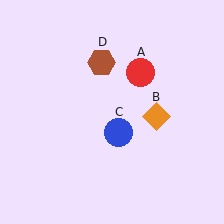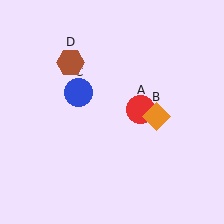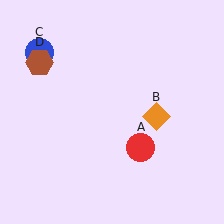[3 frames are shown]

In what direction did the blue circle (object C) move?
The blue circle (object C) moved up and to the left.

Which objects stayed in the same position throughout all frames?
Orange diamond (object B) remained stationary.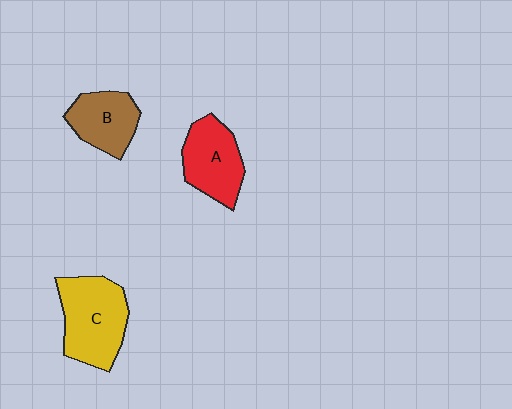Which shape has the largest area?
Shape C (yellow).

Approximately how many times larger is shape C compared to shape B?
Approximately 1.5 times.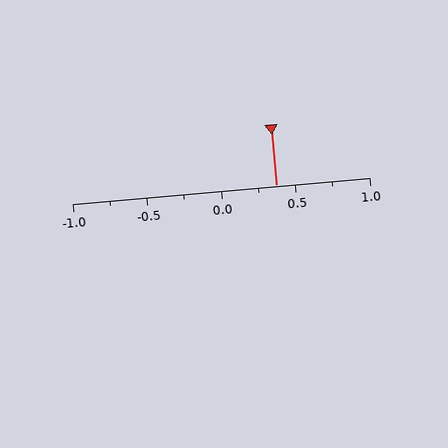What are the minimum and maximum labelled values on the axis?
The axis runs from -1.0 to 1.0.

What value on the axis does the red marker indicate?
The marker indicates approximately 0.38.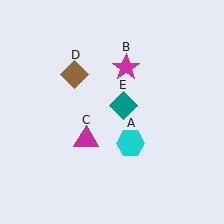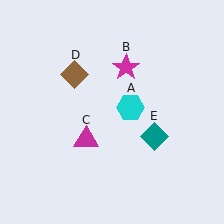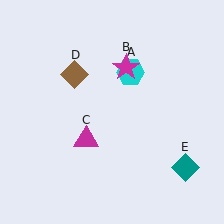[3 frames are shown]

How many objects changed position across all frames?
2 objects changed position: cyan hexagon (object A), teal diamond (object E).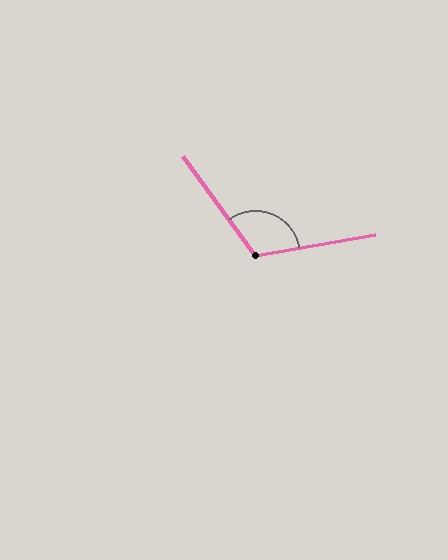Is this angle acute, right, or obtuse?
It is obtuse.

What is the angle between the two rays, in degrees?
Approximately 116 degrees.